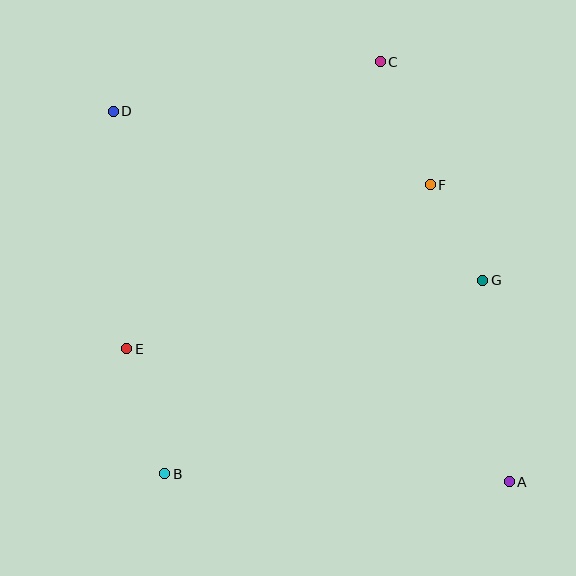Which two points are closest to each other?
Points F and G are closest to each other.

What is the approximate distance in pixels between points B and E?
The distance between B and E is approximately 131 pixels.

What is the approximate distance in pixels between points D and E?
The distance between D and E is approximately 238 pixels.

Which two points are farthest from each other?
Points A and D are farthest from each other.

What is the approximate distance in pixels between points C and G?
The distance between C and G is approximately 241 pixels.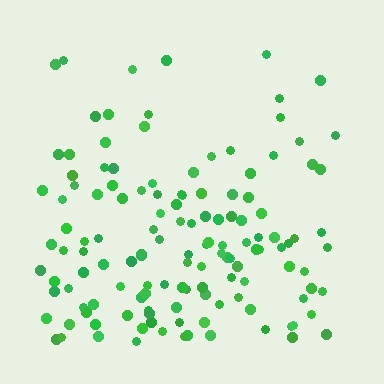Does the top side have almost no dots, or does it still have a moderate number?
Still a moderate number, just noticeably fewer than the bottom.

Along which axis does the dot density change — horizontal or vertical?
Vertical.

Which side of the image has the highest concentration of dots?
The bottom.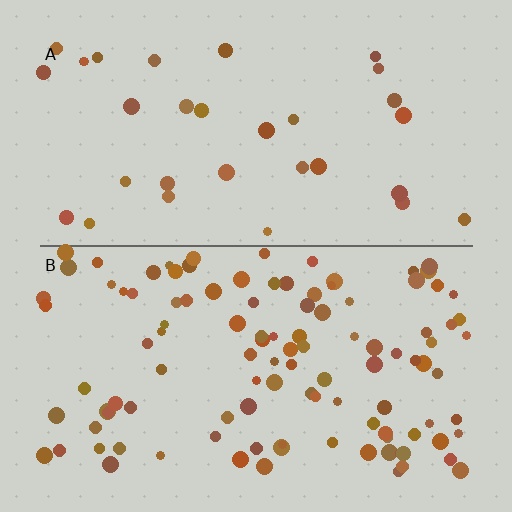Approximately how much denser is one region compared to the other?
Approximately 3.4× — region B over region A.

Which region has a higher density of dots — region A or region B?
B (the bottom).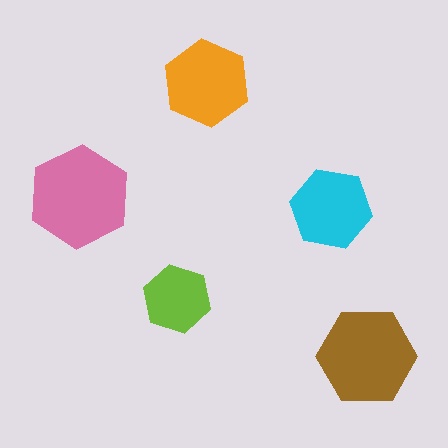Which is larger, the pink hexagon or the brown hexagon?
The pink one.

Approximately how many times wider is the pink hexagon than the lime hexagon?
About 1.5 times wider.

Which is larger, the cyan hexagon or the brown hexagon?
The brown one.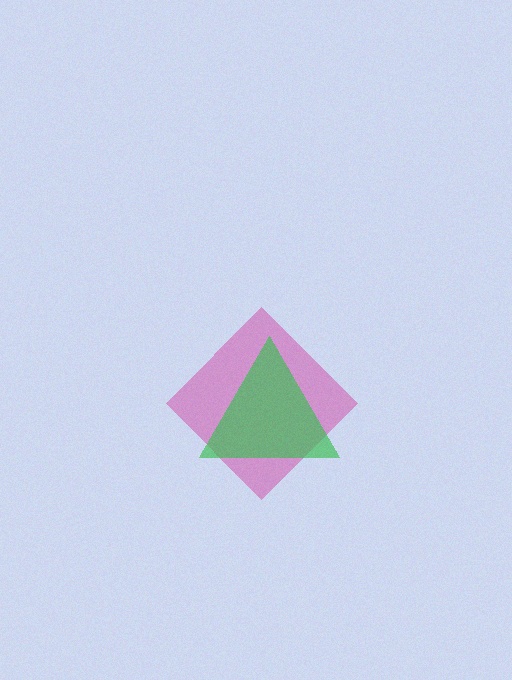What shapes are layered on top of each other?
The layered shapes are: a magenta diamond, a green triangle.